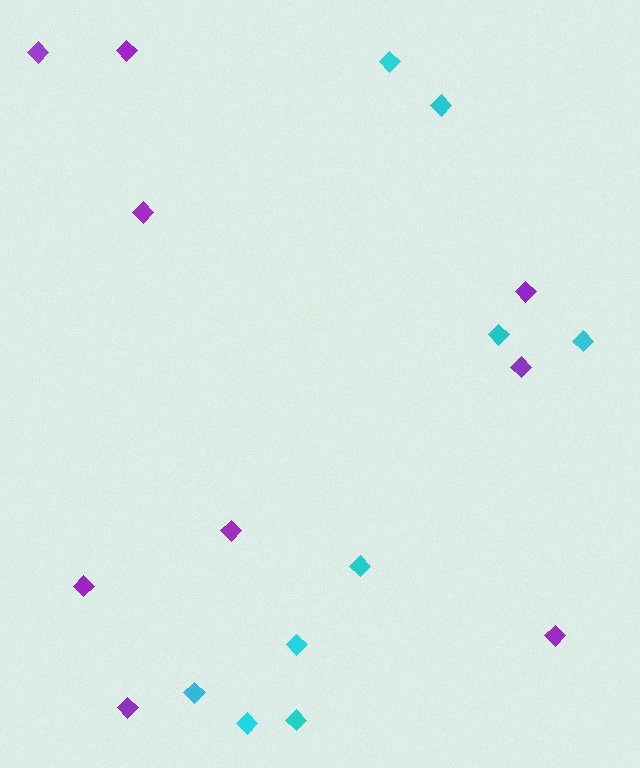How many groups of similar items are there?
There are 2 groups: one group of cyan diamonds (9) and one group of purple diamonds (9).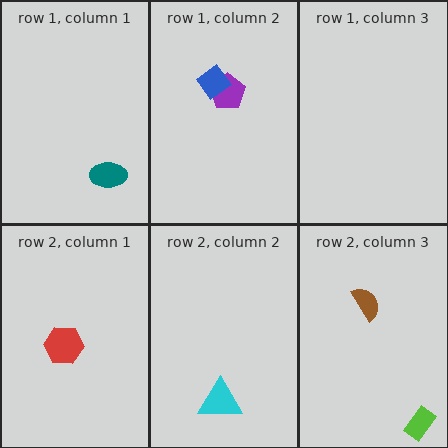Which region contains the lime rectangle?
The row 2, column 3 region.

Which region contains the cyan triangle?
The row 2, column 2 region.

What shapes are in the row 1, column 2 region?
The purple pentagon, the blue diamond.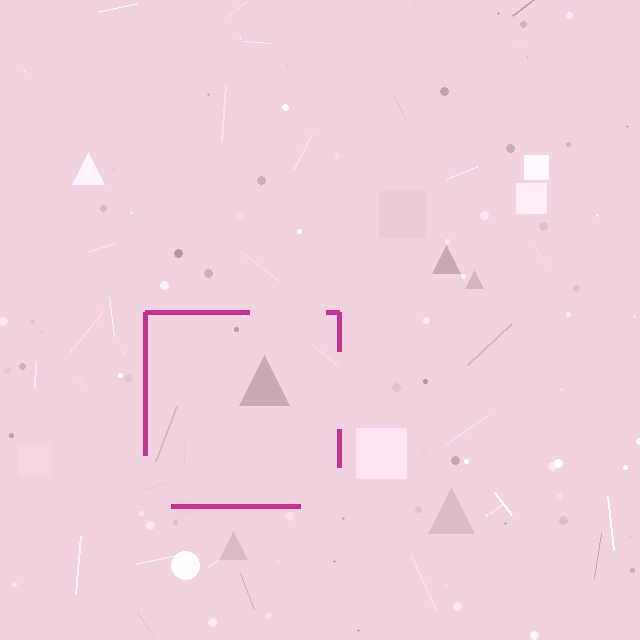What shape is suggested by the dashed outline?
The dashed outline suggests a square.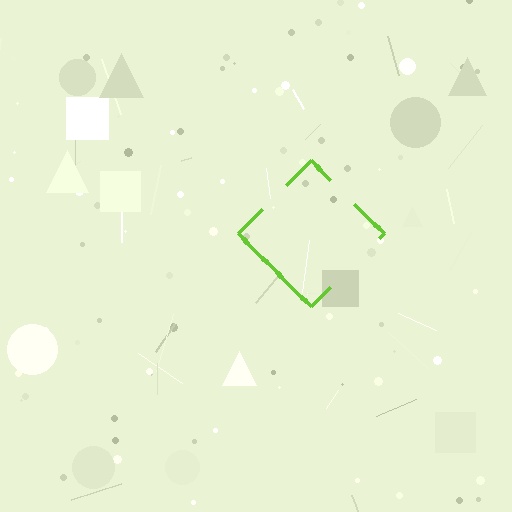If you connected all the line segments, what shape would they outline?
They would outline a diamond.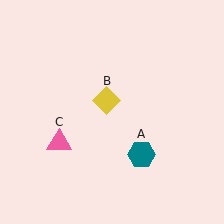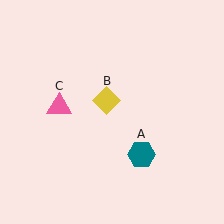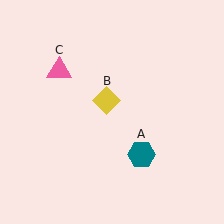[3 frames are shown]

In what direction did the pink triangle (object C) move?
The pink triangle (object C) moved up.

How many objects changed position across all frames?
1 object changed position: pink triangle (object C).